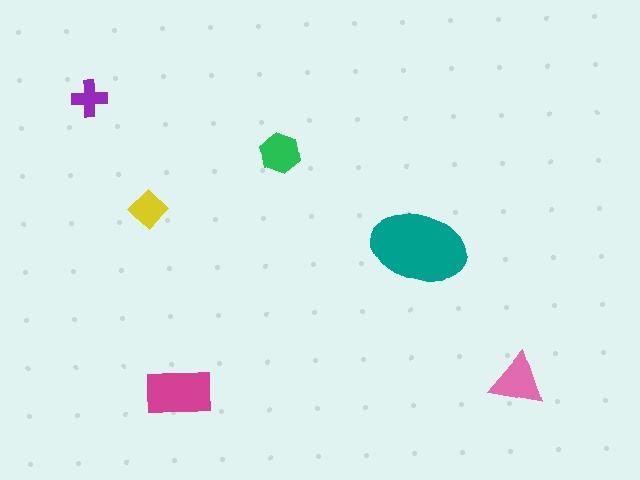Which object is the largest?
The teal ellipse.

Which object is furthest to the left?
The purple cross is leftmost.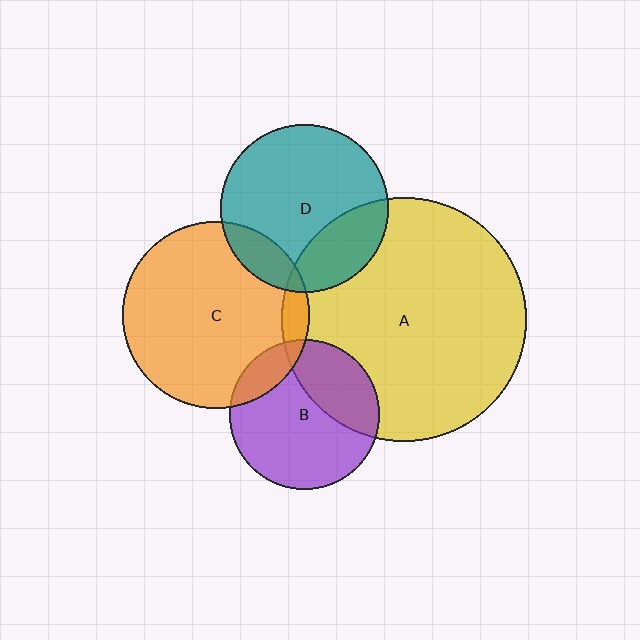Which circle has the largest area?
Circle A (yellow).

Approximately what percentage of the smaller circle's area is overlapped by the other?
Approximately 25%.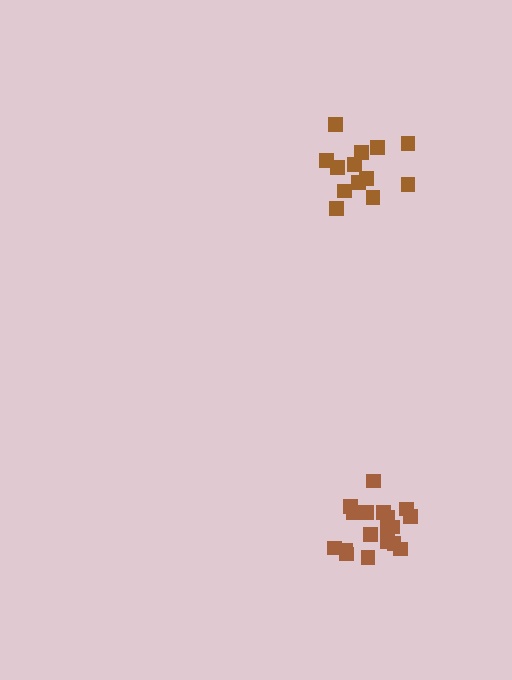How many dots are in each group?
Group 1: 18 dots, Group 2: 13 dots (31 total).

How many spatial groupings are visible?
There are 2 spatial groupings.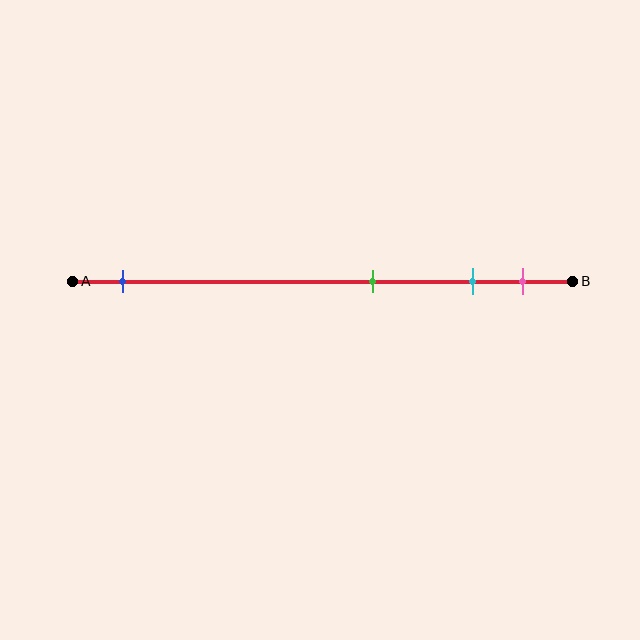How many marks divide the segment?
There are 4 marks dividing the segment.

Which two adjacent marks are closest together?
The cyan and pink marks are the closest adjacent pair.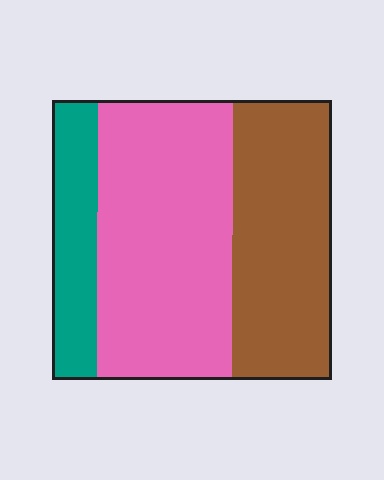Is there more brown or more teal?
Brown.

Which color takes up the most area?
Pink, at roughly 50%.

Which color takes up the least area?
Teal, at roughly 15%.